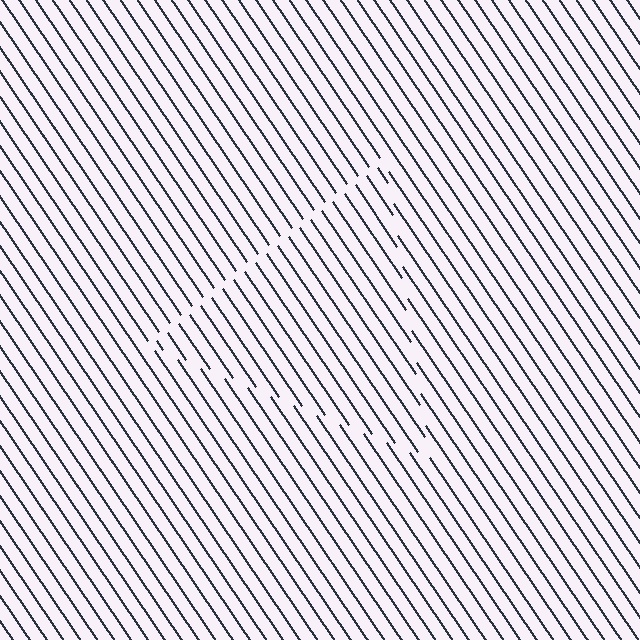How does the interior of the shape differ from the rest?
The interior of the shape contains the same grating, shifted by half a period — the contour is defined by the phase discontinuity where line-ends from the inner and outer gratings abut.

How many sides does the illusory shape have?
3 sides — the line-ends trace a triangle.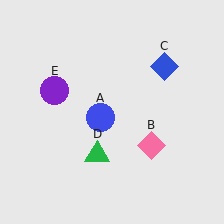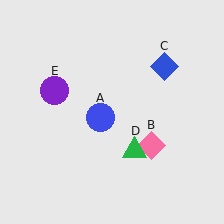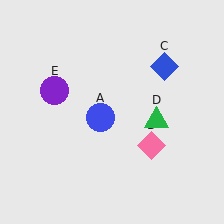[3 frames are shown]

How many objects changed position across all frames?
1 object changed position: green triangle (object D).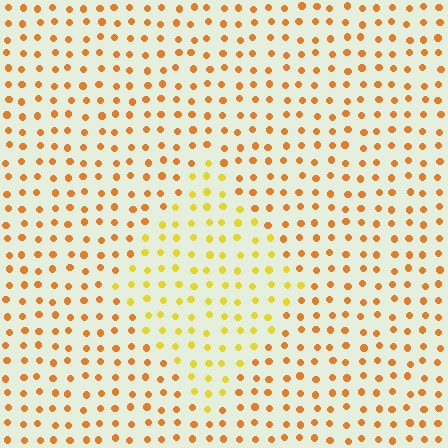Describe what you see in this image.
The image is filled with small orange elements in a uniform arrangement. A diamond-shaped region is visible where the elements are tinted to a slightly different hue, forming a subtle color boundary.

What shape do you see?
I see a diamond.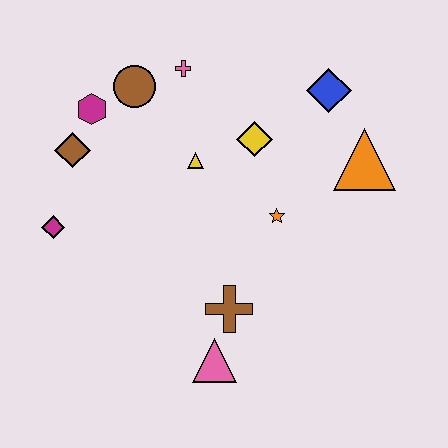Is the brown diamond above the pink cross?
No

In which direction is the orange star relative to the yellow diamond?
The orange star is below the yellow diamond.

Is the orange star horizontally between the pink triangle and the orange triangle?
Yes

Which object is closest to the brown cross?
The pink triangle is closest to the brown cross.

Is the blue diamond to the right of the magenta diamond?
Yes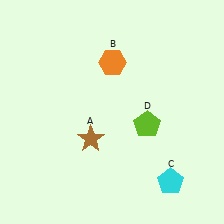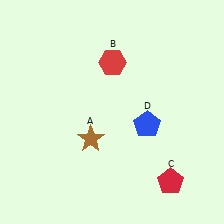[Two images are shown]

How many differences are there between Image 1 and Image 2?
There are 3 differences between the two images.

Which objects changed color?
B changed from orange to red. C changed from cyan to red. D changed from lime to blue.